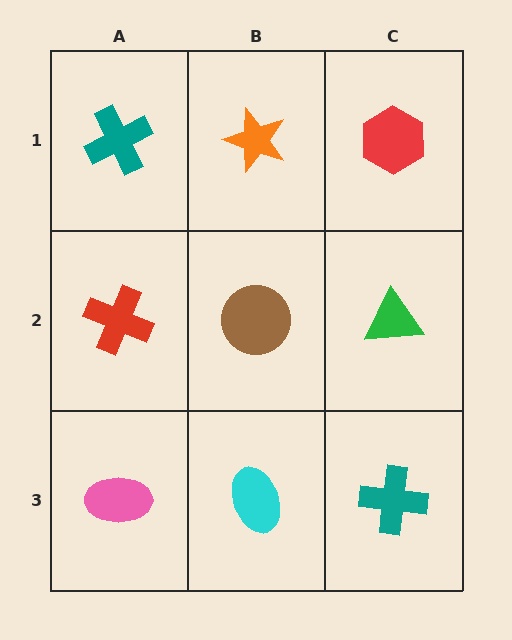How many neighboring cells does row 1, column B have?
3.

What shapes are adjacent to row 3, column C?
A green triangle (row 2, column C), a cyan ellipse (row 3, column B).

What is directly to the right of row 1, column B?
A red hexagon.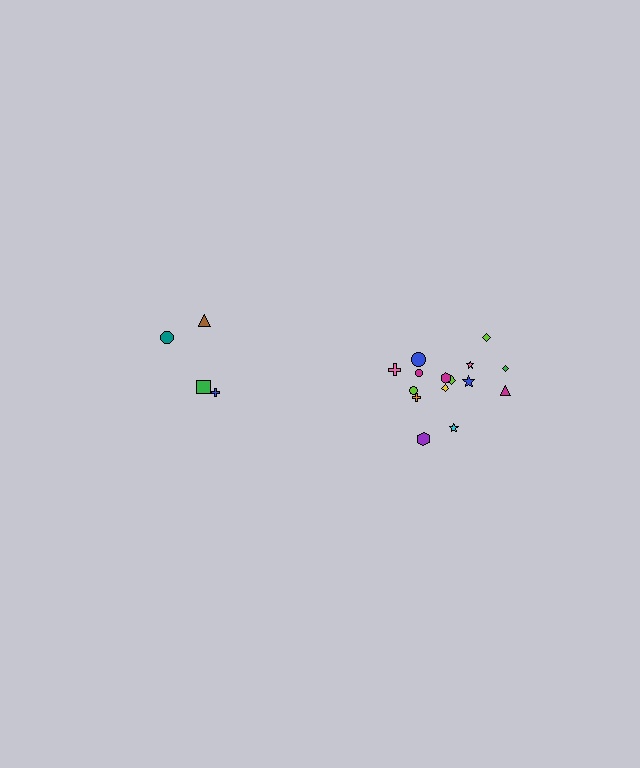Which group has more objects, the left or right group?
The right group.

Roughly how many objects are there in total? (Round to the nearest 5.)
Roughly 20 objects in total.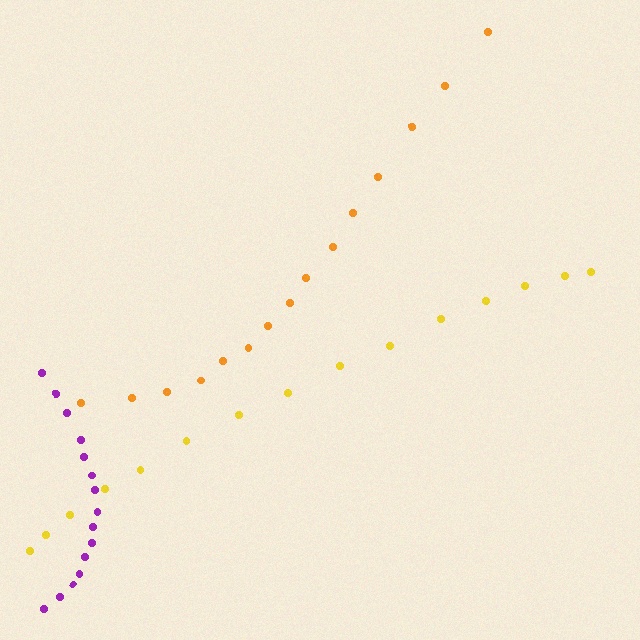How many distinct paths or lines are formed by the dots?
There are 3 distinct paths.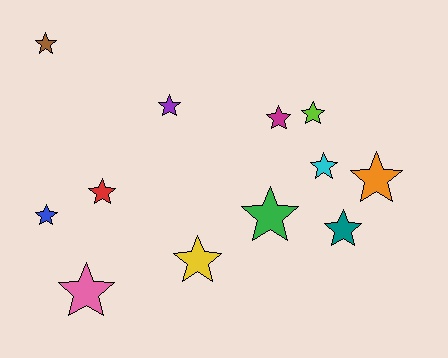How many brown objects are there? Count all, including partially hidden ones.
There is 1 brown object.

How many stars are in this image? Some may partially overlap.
There are 12 stars.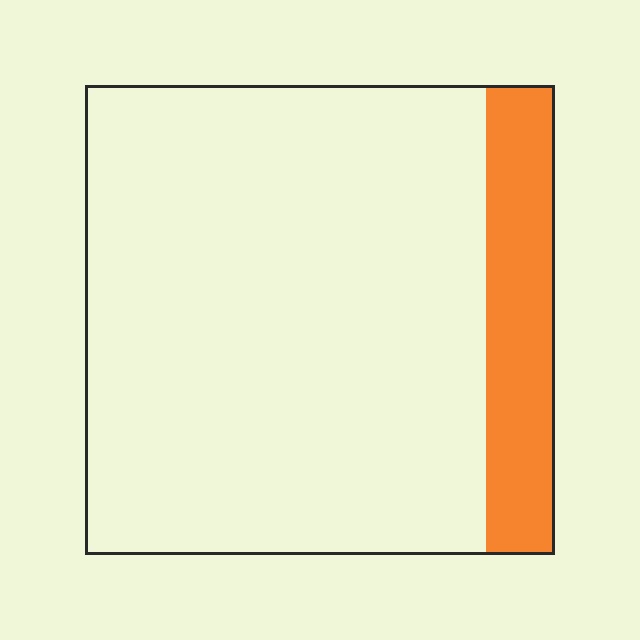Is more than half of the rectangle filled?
No.